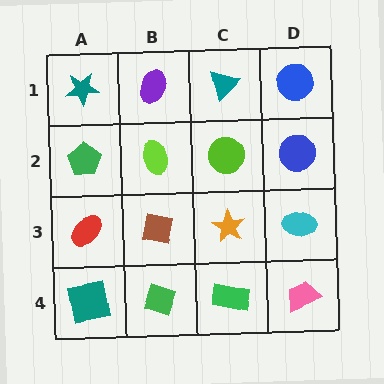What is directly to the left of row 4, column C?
A green diamond.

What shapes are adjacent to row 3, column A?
A green pentagon (row 2, column A), a teal square (row 4, column A), a brown square (row 3, column B).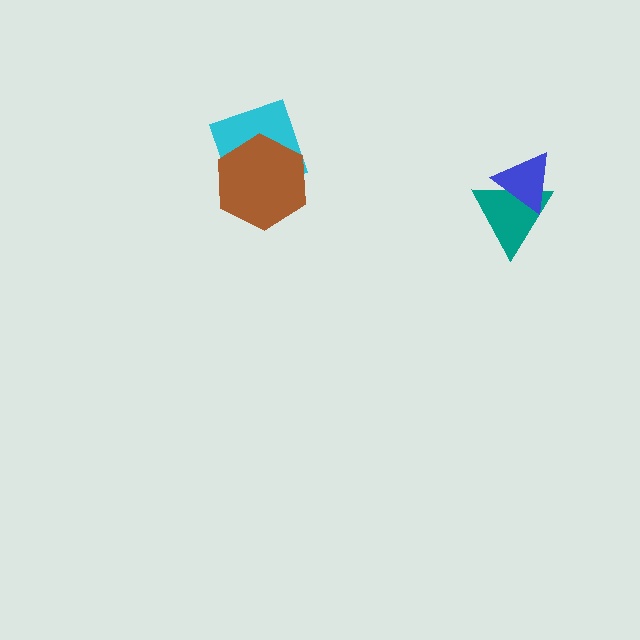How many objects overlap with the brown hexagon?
1 object overlaps with the brown hexagon.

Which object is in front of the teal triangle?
The blue triangle is in front of the teal triangle.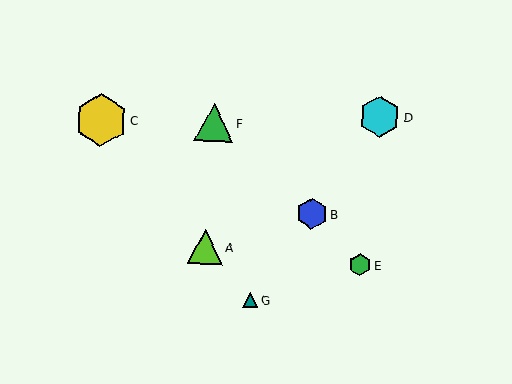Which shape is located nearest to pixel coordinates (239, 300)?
The teal triangle (labeled G) at (250, 300) is nearest to that location.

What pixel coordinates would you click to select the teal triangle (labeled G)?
Click at (250, 300) to select the teal triangle G.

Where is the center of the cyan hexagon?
The center of the cyan hexagon is at (380, 117).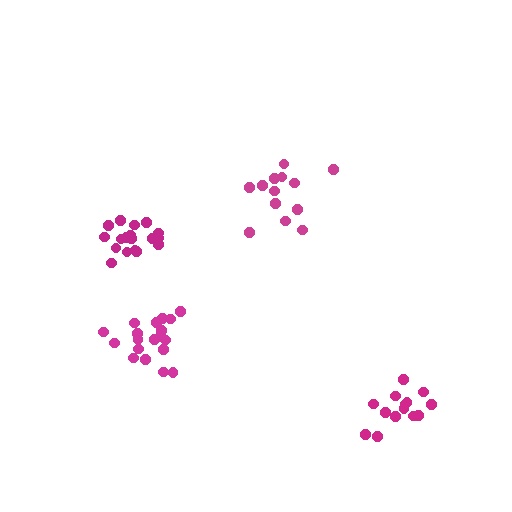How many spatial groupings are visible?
There are 4 spatial groupings.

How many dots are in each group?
Group 1: 13 dots, Group 2: 19 dots, Group 3: 18 dots, Group 4: 14 dots (64 total).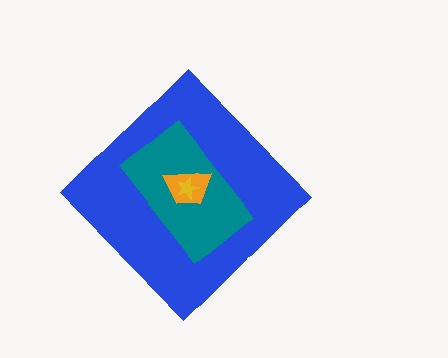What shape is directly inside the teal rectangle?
The orange trapezoid.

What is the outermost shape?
The blue diamond.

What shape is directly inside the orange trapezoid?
The yellow star.